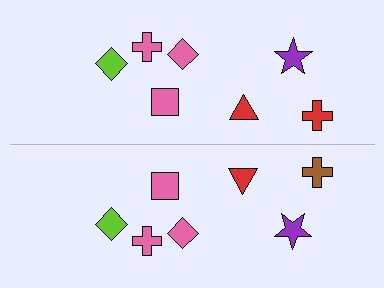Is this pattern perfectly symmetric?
No, the pattern is not perfectly symmetric. The brown cross on the bottom side breaks the symmetry — its mirror counterpart is red.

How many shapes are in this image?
There are 14 shapes in this image.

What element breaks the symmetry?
The brown cross on the bottom side breaks the symmetry — its mirror counterpart is red.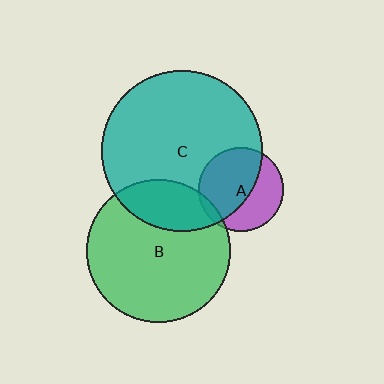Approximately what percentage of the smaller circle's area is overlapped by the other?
Approximately 5%.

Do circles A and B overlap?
Yes.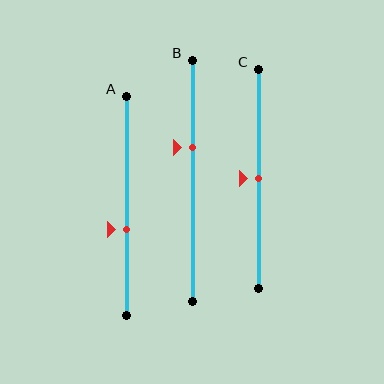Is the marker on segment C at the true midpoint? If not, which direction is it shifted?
Yes, the marker on segment C is at the true midpoint.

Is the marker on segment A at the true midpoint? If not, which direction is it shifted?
No, the marker on segment A is shifted downward by about 11% of the segment length.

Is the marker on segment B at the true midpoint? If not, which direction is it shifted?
No, the marker on segment B is shifted upward by about 14% of the segment length.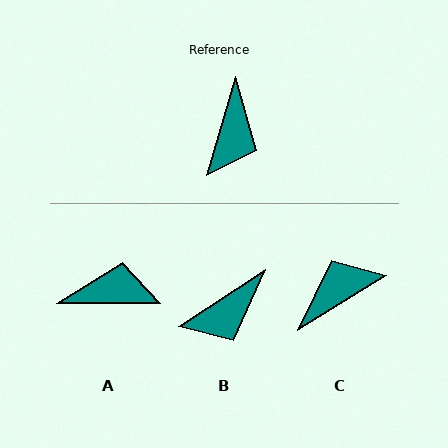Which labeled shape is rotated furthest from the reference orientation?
C, about 138 degrees away.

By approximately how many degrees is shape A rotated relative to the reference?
Approximately 106 degrees counter-clockwise.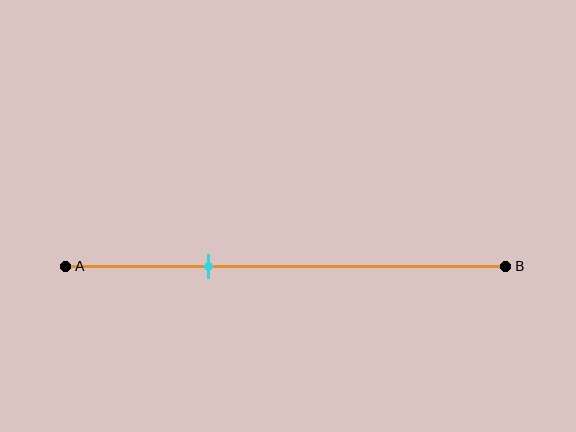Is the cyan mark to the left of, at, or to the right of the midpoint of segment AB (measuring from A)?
The cyan mark is to the left of the midpoint of segment AB.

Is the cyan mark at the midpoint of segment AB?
No, the mark is at about 30% from A, not at the 50% midpoint.